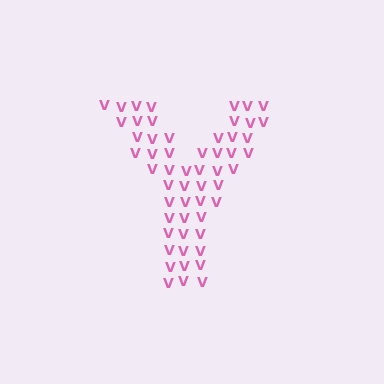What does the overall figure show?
The overall figure shows the letter Y.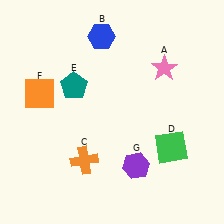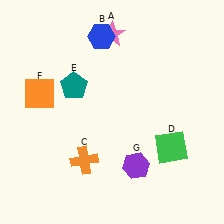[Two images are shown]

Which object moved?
The pink star (A) moved left.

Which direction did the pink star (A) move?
The pink star (A) moved left.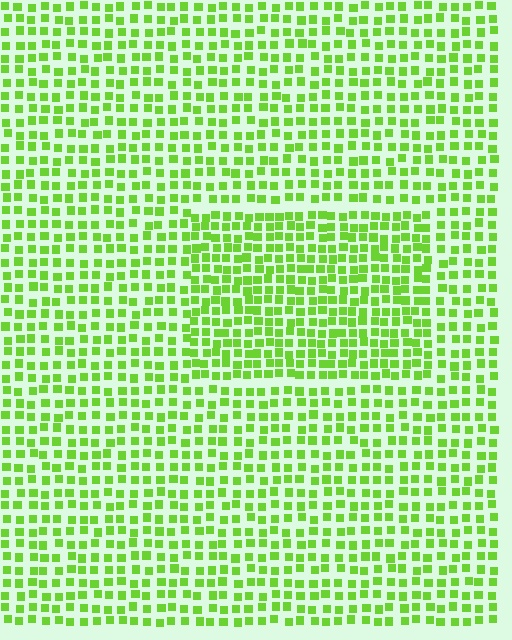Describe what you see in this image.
The image contains small lime elements arranged at two different densities. A rectangle-shaped region is visible where the elements are more densely packed than the surrounding area.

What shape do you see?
I see a rectangle.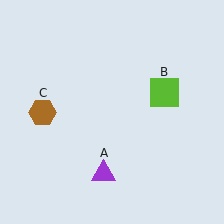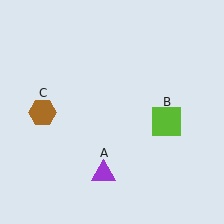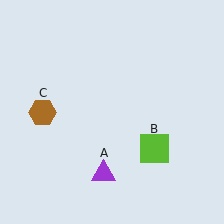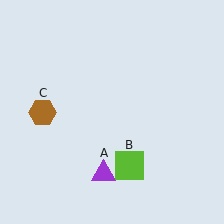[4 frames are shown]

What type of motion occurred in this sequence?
The lime square (object B) rotated clockwise around the center of the scene.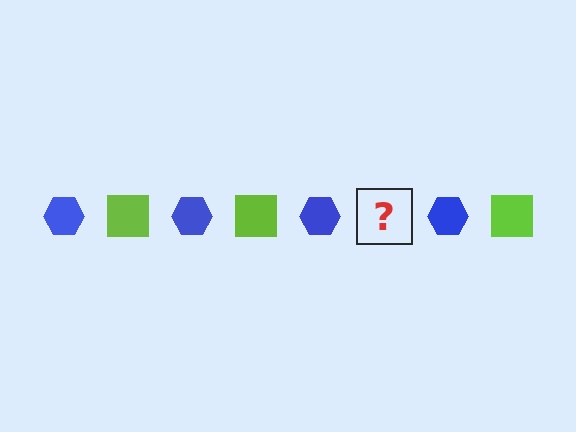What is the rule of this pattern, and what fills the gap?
The rule is that the pattern alternates between blue hexagon and lime square. The gap should be filled with a lime square.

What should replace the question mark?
The question mark should be replaced with a lime square.